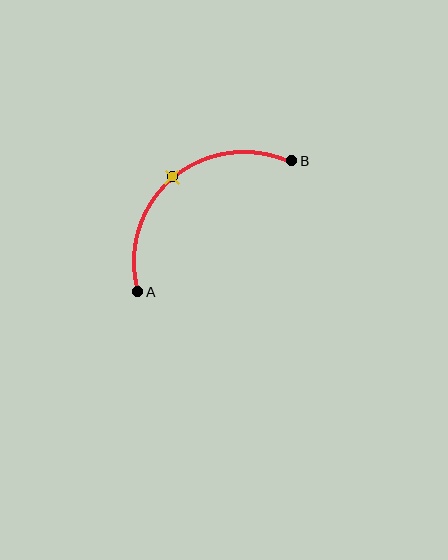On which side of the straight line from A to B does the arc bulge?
The arc bulges above and to the left of the straight line connecting A and B.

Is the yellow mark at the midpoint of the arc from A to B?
Yes. The yellow mark lies on the arc at equal arc-length from both A and B — it is the arc midpoint.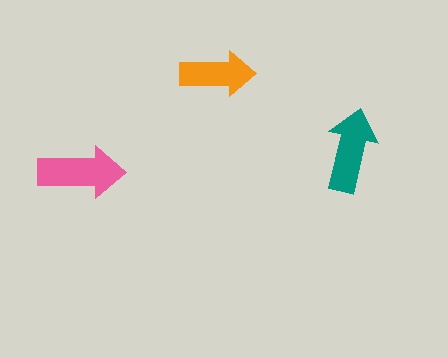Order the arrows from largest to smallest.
the pink one, the teal one, the orange one.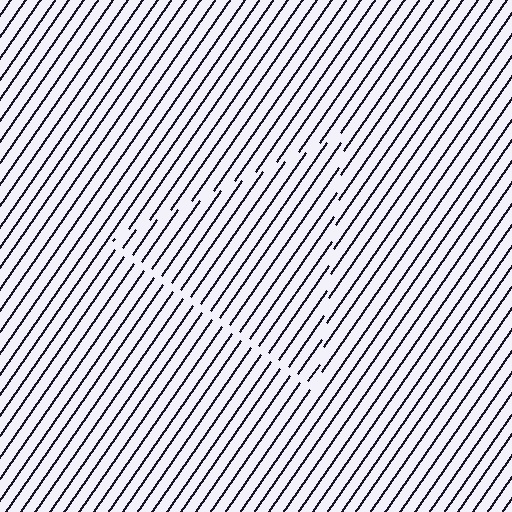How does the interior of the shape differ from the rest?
The interior of the shape contains the same grating, shifted by half a period — the contour is defined by the phase discontinuity where line-ends from the inner and outer gratings abut.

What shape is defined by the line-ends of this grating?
An illusory triangle. The interior of the shape contains the same grating, shifted by half a period — the contour is defined by the phase discontinuity where line-ends from the inner and outer gratings abut.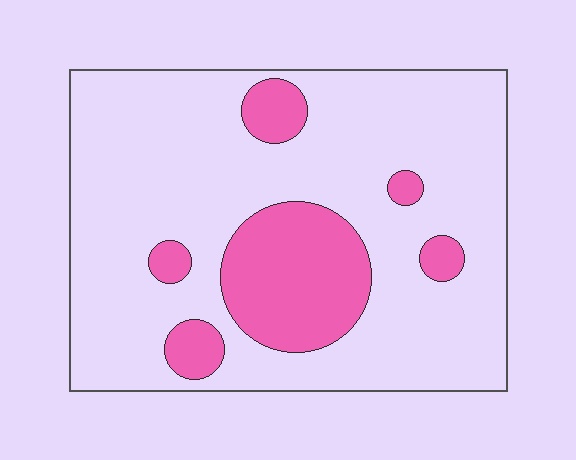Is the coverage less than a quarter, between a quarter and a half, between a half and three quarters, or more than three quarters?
Less than a quarter.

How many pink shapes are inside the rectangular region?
6.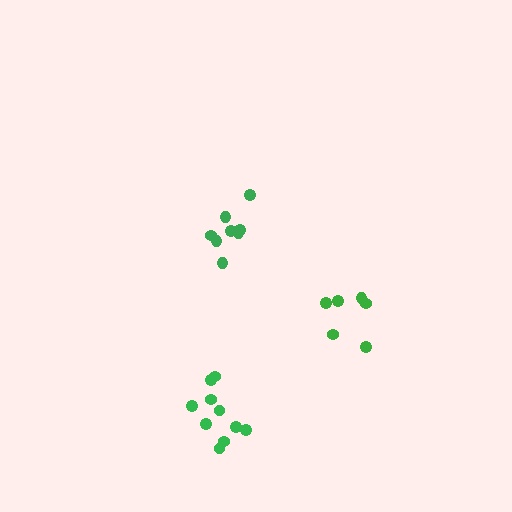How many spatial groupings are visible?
There are 3 spatial groupings.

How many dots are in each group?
Group 1: 8 dots, Group 2: 10 dots, Group 3: 6 dots (24 total).